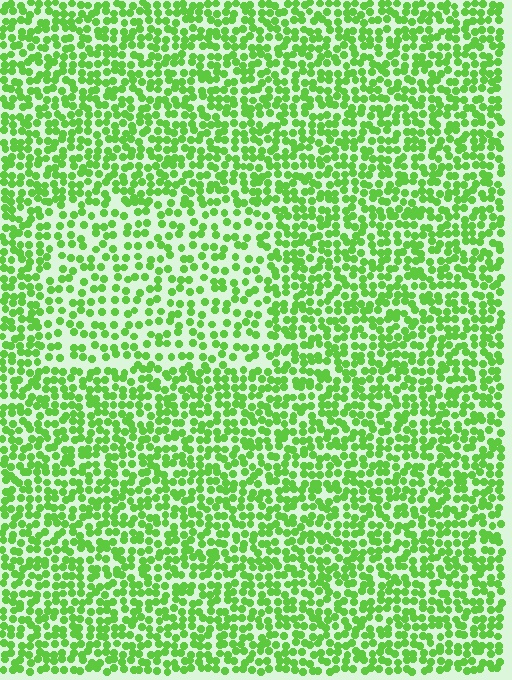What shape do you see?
I see a rectangle.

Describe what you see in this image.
The image contains small lime elements arranged at two different densities. A rectangle-shaped region is visible where the elements are less densely packed than the surrounding area.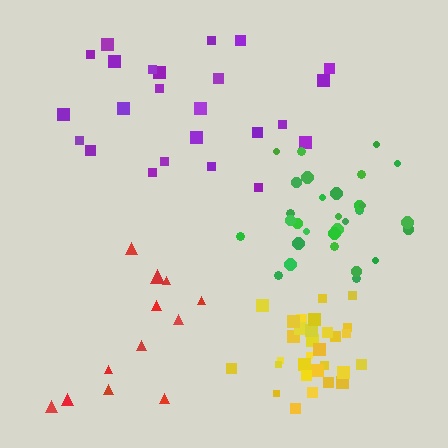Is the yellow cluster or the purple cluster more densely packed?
Yellow.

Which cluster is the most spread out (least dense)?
Red.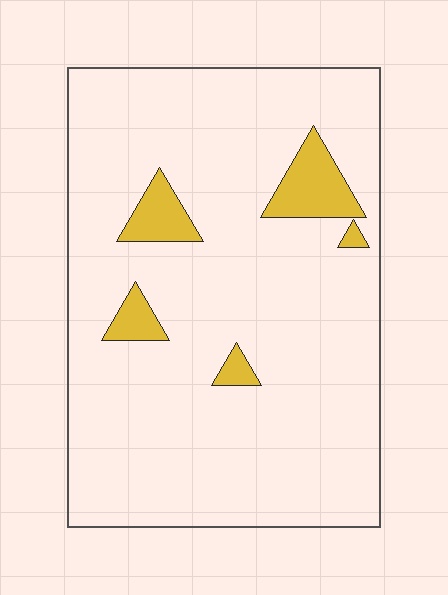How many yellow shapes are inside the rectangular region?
5.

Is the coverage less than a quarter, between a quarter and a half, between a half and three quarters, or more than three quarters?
Less than a quarter.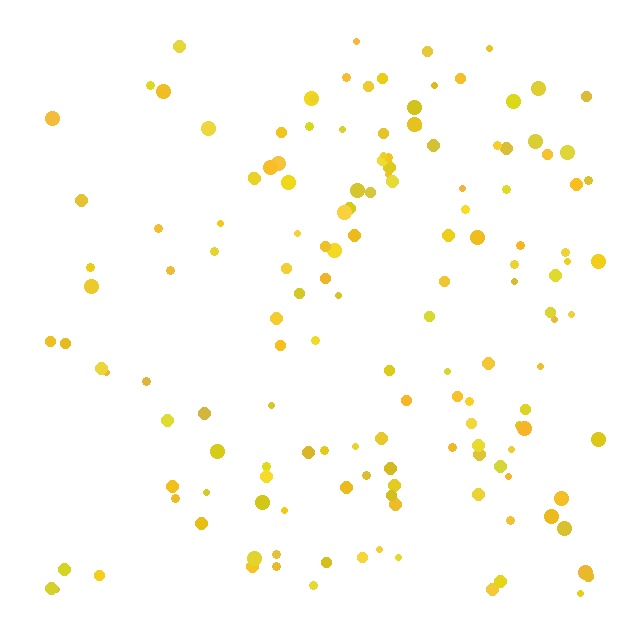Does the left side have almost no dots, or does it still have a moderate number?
Still a moderate number, just noticeably fewer than the right.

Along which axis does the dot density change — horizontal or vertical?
Horizontal.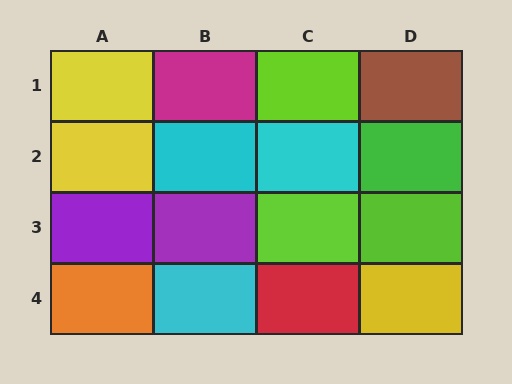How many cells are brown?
1 cell is brown.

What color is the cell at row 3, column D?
Lime.